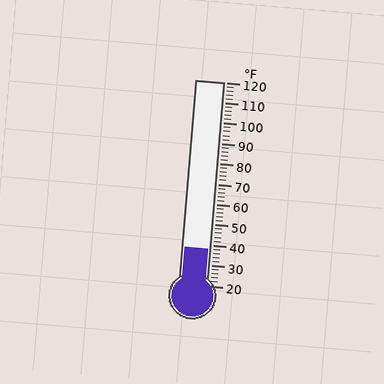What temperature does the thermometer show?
The thermometer shows approximately 38°F.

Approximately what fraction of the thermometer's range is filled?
The thermometer is filled to approximately 20% of its range.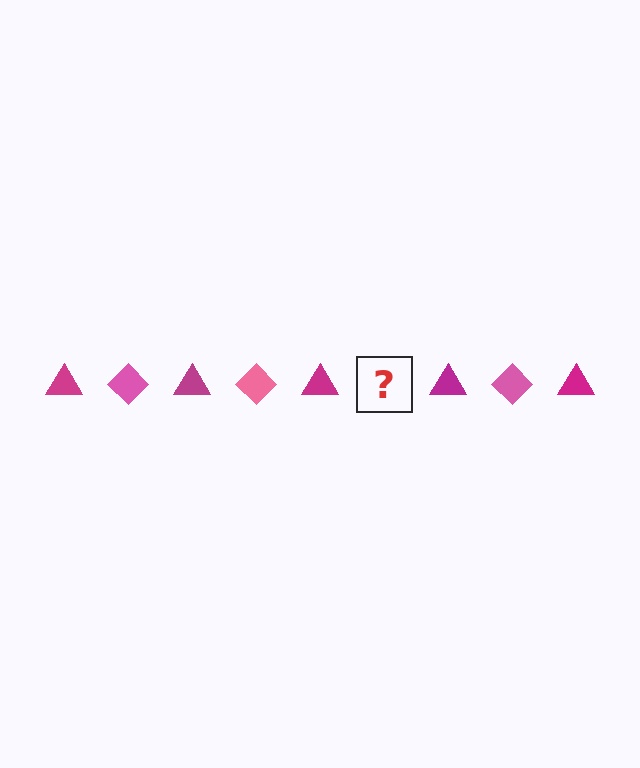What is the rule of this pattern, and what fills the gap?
The rule is that the pattern alternates between magenta triangle and pink diamond. The gap should be filled with a pink diamond.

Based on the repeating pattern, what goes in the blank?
The blank should be a pink diamond.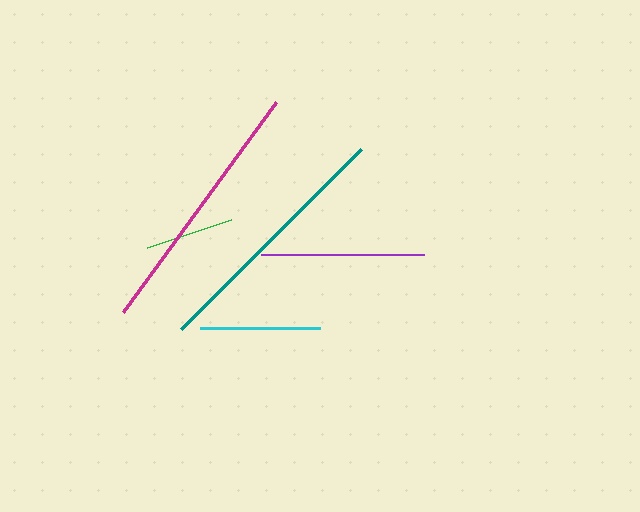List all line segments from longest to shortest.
From longest to shortest: magenta, teal, purple, cyan, green.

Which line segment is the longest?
The magenta line is the longest at approximately 260 pixels.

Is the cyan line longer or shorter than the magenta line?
The magenta line is longer than the cyan line.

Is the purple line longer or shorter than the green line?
The purple line is longer than the green line.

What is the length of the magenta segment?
The magenta segment is approximately 260 pixels long.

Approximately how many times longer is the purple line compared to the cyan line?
The purple line is approximately 1.4 times the length of the cyan line.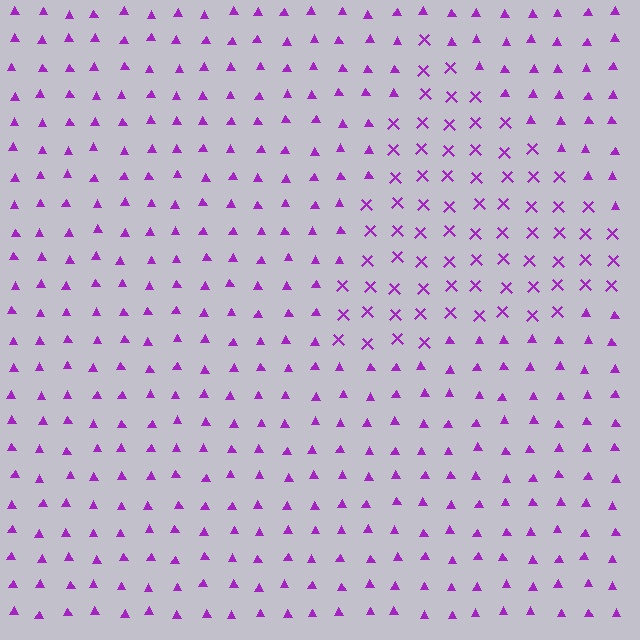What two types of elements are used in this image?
The image uses X marks inside the triangle region and triangles outside it.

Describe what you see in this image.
The image is filled with small purple elements arranged in a uniform grid. A triangle-shaped region contains X marks, while the surrounding area contains triangles. The boundary is defined purely by the change in element shape.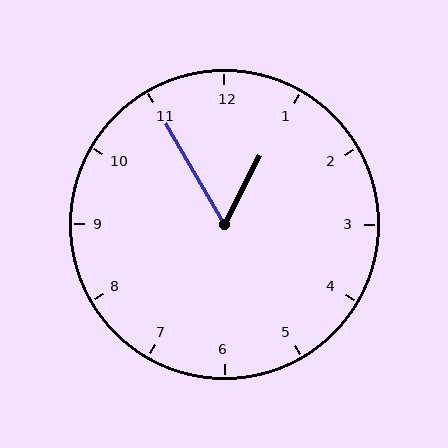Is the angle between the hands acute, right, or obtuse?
It is acute.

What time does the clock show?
12:55.